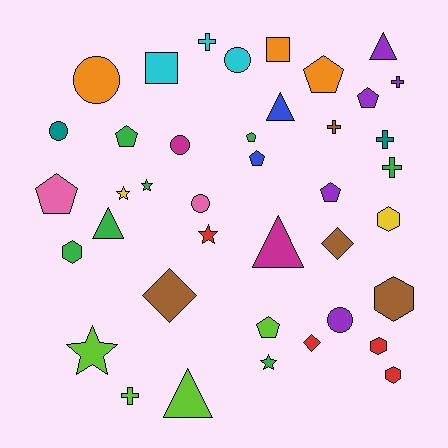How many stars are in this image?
There are 5 stars.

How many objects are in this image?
There are 40 objects.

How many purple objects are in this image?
There are 5 purple objects.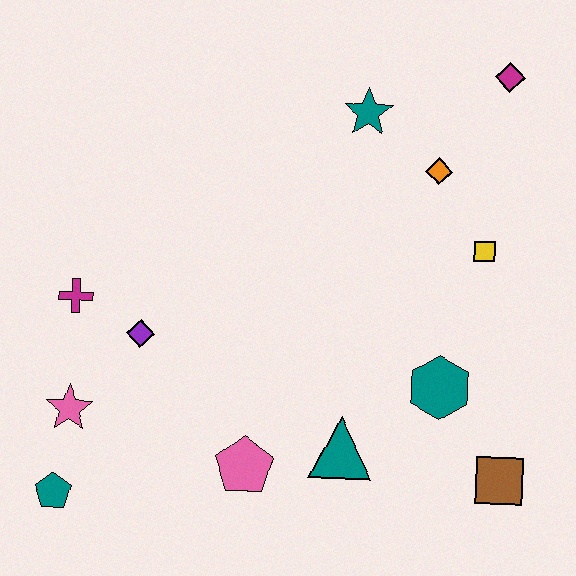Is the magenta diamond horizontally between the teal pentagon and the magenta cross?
No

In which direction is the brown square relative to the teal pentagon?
The brown square is to the right of the teal pentagon.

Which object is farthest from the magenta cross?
The magenta diamond is farthest from the magenta cross.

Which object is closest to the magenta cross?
The purple diamond is closest to the magenta cross.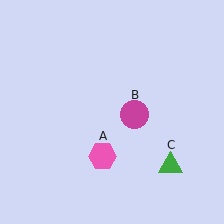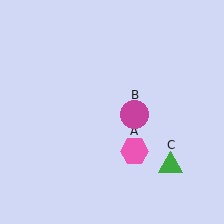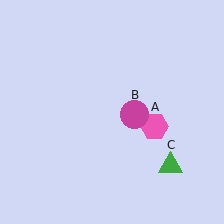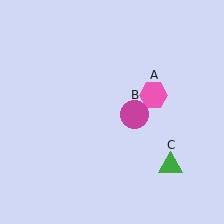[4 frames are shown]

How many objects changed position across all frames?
1 object changed position: pink hexagon (object A).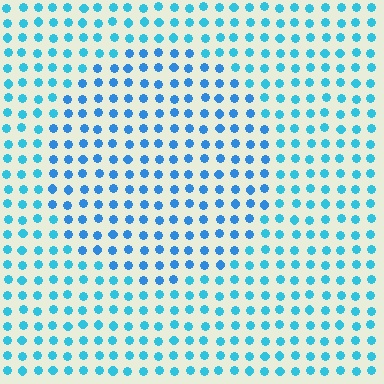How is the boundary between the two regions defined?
The boundary is defined purely by a slight shift in hue (about 20 degrees). Spacing, size, and orientation are identical on both sides.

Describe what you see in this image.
The image is filled with small cyan elements in a uniform arrangement. A circle-shaped region is visible where the elements are tinted to a slightly different hue, forming a subtle color boundary.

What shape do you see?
I see a circle.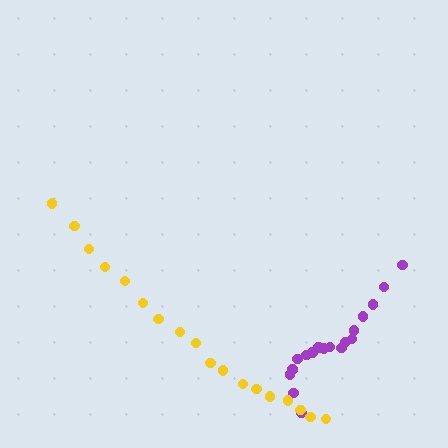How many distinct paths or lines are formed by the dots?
There are 2 distinct paths.